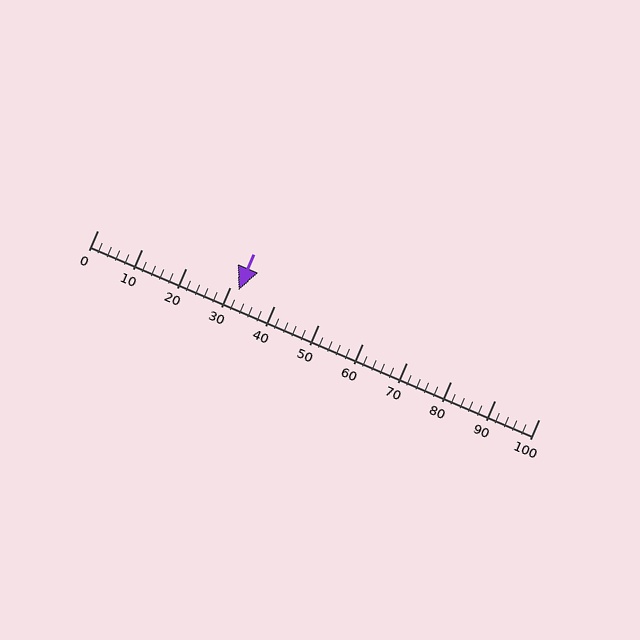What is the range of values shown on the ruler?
The ruler shows values from 0 to 100.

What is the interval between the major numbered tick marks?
The major tick marks are spaced 10 units apart.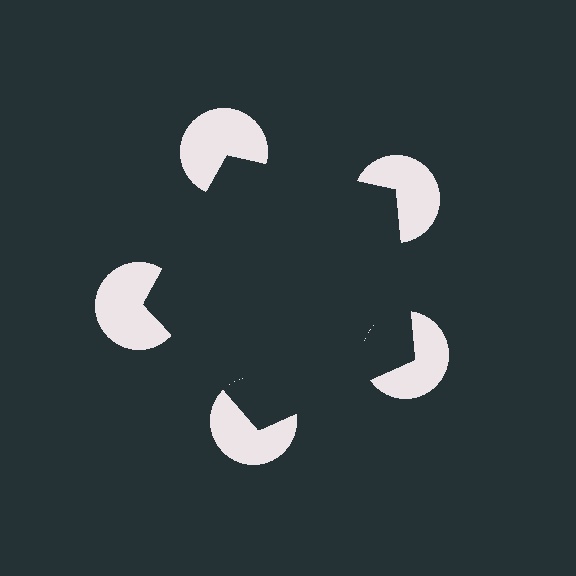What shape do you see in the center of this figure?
An illusory pentagon — its edges are inferred from the aligned wedge cuts in the pac-man discs, not physically drawn.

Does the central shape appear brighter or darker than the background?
It typically appears slightly darker than the background, even though no actual brightness change is drawn.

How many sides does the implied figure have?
5 sides.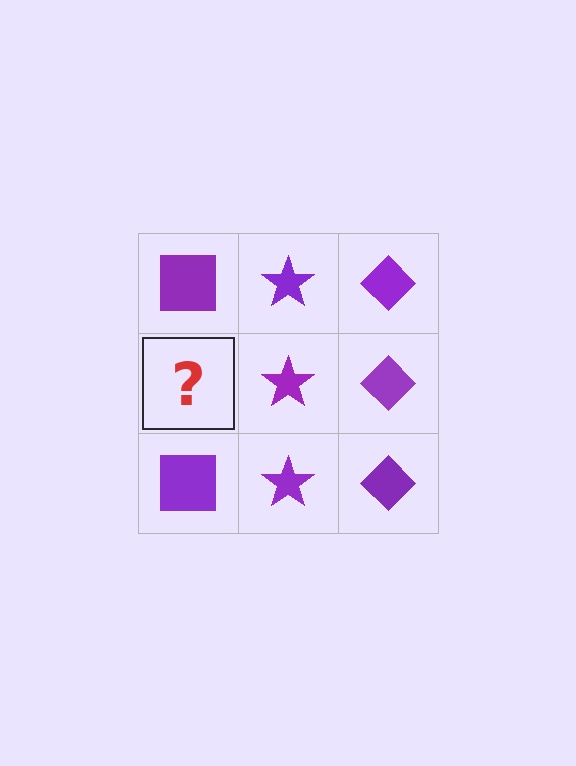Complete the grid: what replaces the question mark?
The question mark should be replaced with a purple square.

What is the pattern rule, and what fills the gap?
The rule is that each column has a consistent shape. The gap should be filled with a purple square.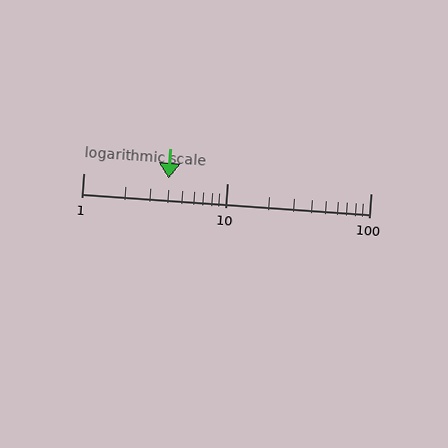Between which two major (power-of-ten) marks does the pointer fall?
The pointer is between 1 and 10.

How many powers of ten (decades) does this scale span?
The scale spans 2 decades, from 1 to 100.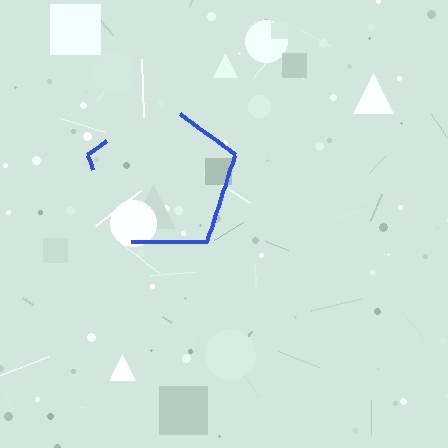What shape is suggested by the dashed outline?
The dashed outline suggests a pentagon.